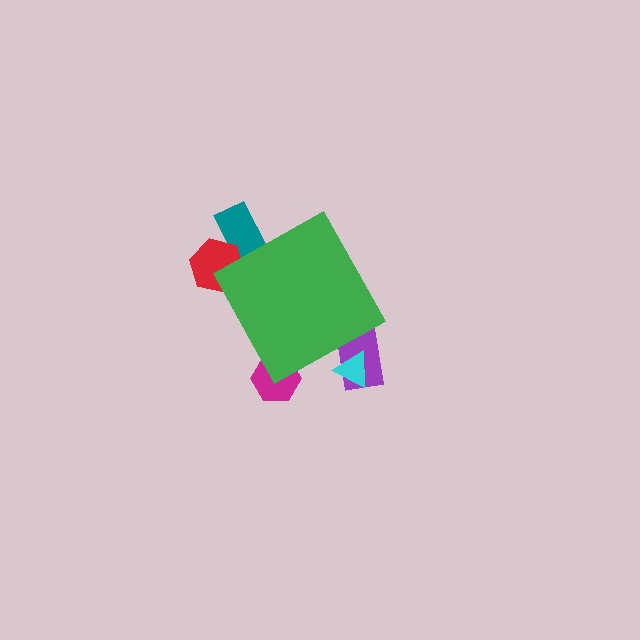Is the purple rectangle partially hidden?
Yes, the purple rectangle is partially hidden behind the green diamond.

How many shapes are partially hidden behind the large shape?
5 shapes are partially hidden.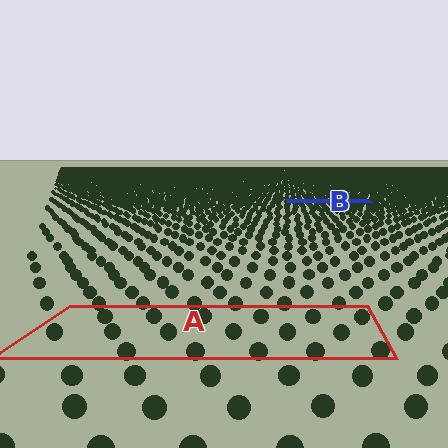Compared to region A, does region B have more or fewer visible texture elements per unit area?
Region B has more texture elements per unit area — they are packed more densely because it is farther away.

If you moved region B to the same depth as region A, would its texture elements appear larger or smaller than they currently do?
They would appear larger. At a closer depth, the same texture elements are projected at a bigger on-screen size.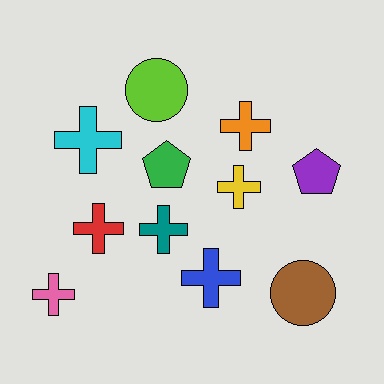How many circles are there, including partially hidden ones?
There are 2 circles.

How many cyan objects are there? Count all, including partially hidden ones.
There is 1 cyan object.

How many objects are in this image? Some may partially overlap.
There are 11 objects.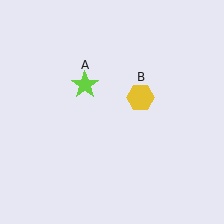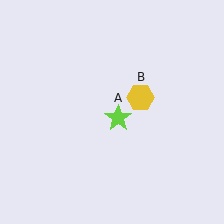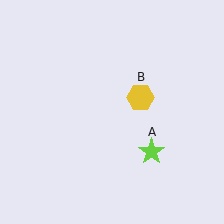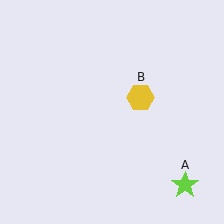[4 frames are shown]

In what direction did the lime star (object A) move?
The lime star (object A) moved down and to the right.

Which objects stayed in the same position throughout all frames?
Yellow hexagon (object B) remained stationary.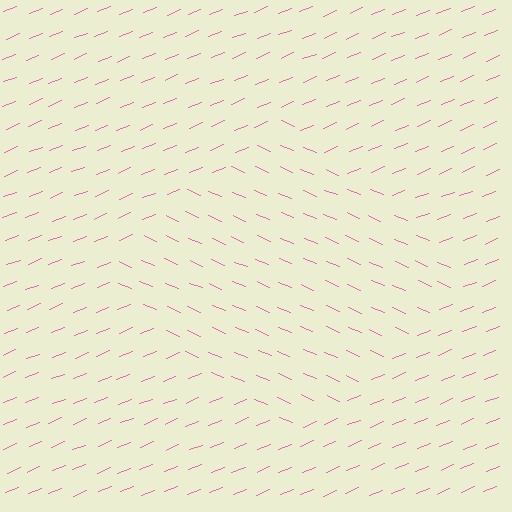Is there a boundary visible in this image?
Yes, there is a texture boundary formed by a change in line orientation.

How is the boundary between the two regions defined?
The boundary is defined purely by a change in line orientation (approximately 45 degrees difference). All lines are the same color and thickness.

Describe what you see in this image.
The image is filled with small pink line segments. A diamond region in the image has lines oriented differently from the surrounding lines, creating a visible texture boundary.